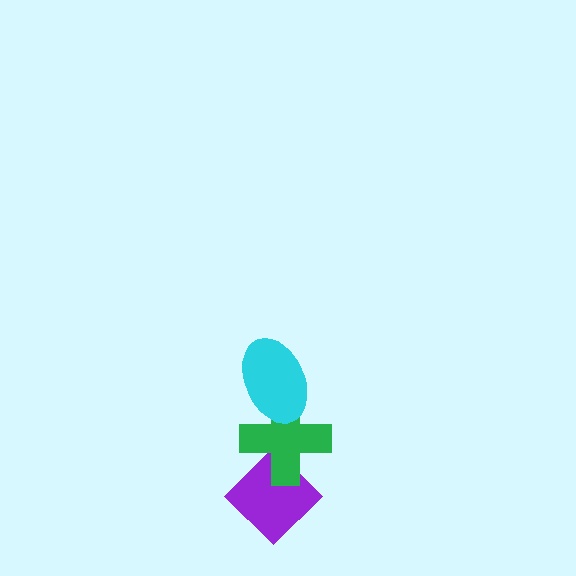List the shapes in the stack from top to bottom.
From top to bottom: the cyan ellipse, the green cross, the purple diamond.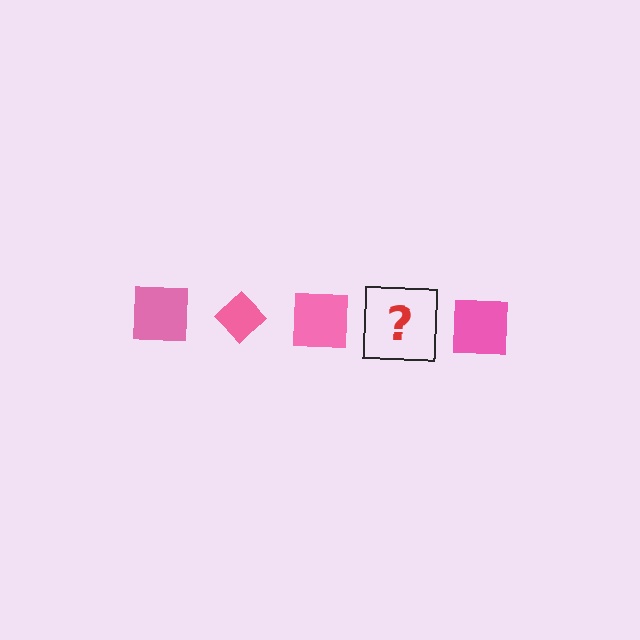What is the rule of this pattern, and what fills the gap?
The rule is that the pattern cycles through square, diamond shapes in pink. The gap should be filled with a pink diamond.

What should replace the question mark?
The question mark should be replaced with a pink diamond.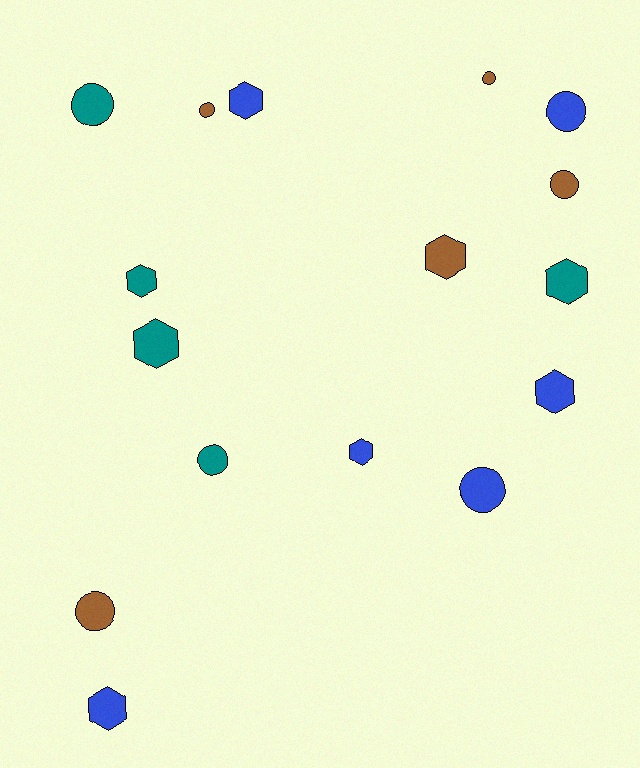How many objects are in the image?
There are 16 objects.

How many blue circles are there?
There are 2 blue circles.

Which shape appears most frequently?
Hexagon, with 8 objects.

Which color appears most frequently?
Blue, with 6 objects.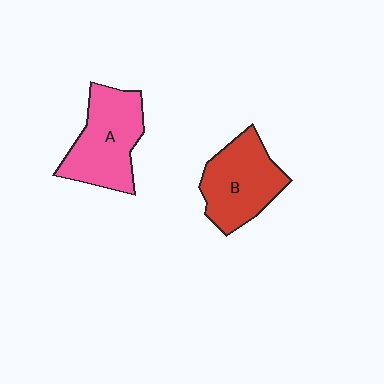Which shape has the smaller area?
Shape B (red).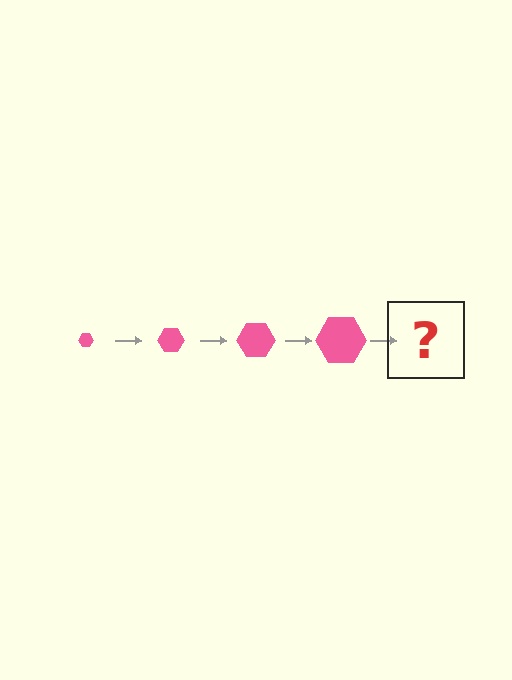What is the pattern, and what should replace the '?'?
The pattern is that the hexagon gets progressively larger each step. The '?' should be a pink hexagon, larger than the previous one.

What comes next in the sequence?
The next element should be a pink hexagon, larger than the previous one.